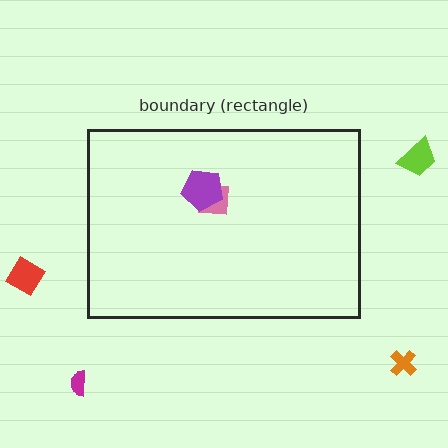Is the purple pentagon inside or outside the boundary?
Inside.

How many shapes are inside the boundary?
2 inside, 4 outside.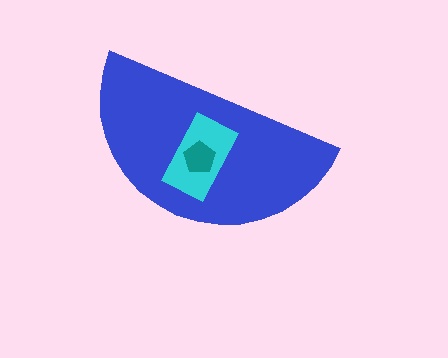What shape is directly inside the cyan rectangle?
The teal pentagon.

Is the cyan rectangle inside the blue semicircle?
Yes.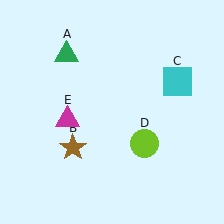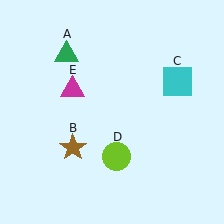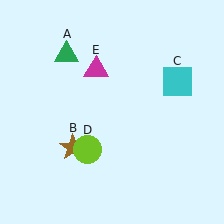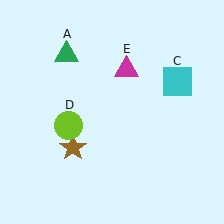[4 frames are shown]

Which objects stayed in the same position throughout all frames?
Green triangle (object A) and brown star (object B) and cyan square (object C) remained stationary.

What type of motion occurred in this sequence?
The lime circle (object D), magenta triangle (object E) rotated clockwise around the center of the scene.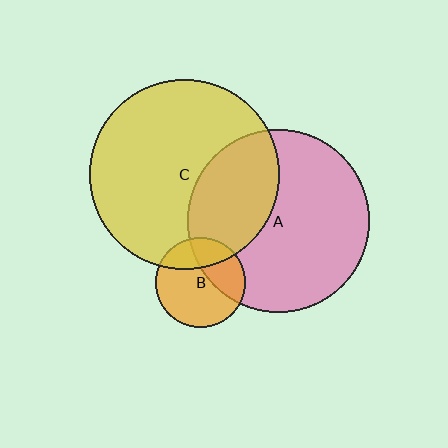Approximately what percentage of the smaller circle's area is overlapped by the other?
Approximately 35%.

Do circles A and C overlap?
Yes.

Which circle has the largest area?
Circle C (yellow).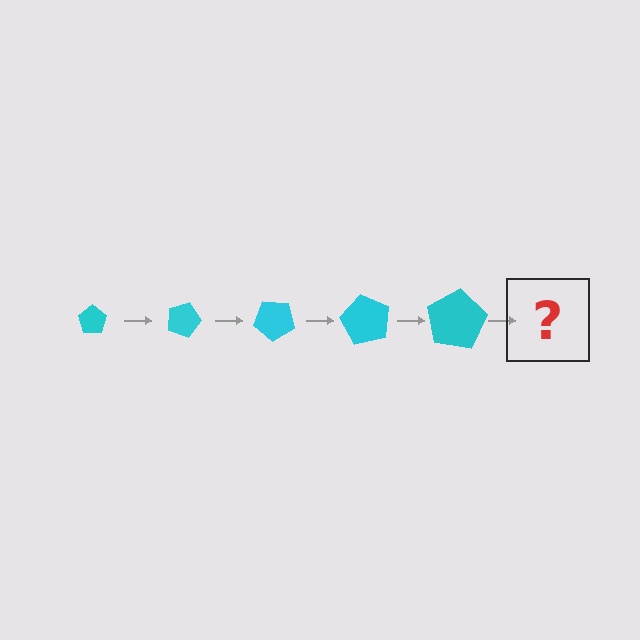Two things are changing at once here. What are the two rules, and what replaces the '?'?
The two rules are that the pentagon grows larger each step and it rotates 20 degrees each step. The '?' should be a pentagon, larger than the previous one and rotated 100 degrees from the start.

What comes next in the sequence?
The next element should be a pentagon, larger than the previous one and rotated 100 degrees from the start.